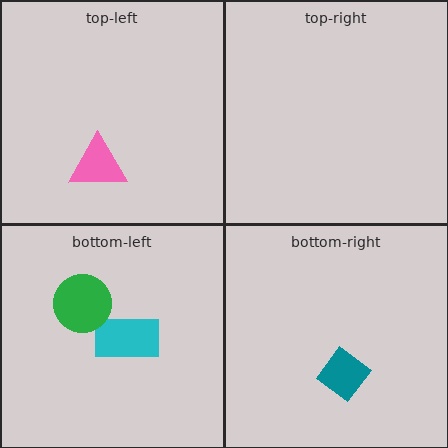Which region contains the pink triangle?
The top-left region.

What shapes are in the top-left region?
The pink triangle.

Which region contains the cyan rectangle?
The bottom-left region.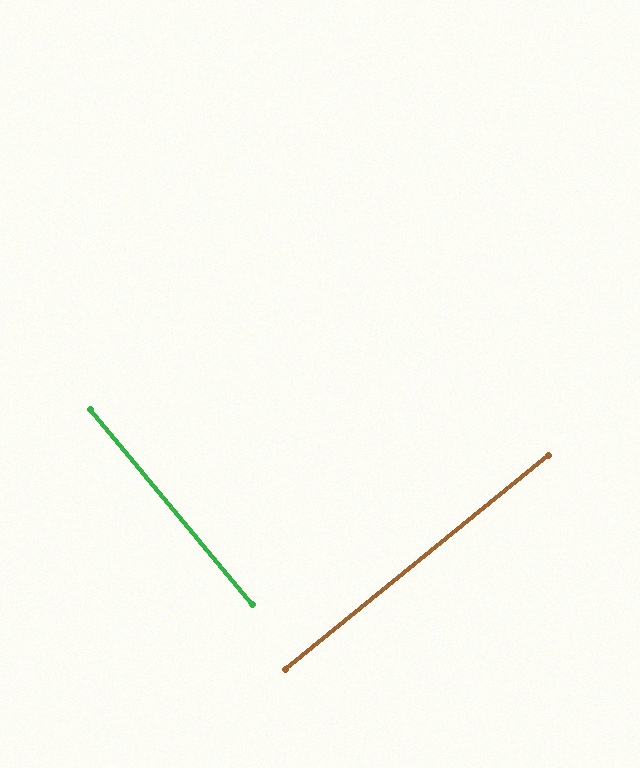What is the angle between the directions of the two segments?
Approximately 89 degrees.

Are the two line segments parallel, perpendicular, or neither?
Perpendicular — they meet at approximately 89°.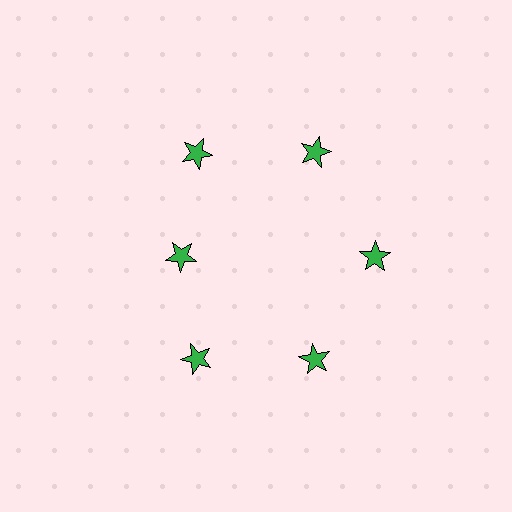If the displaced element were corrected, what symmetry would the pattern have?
It would have 6-fold rotational symmetry — the pattern would map onto itself every 60 degrees.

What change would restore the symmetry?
The symmetry would be restored by moving it outward, back onto the ring so that all 6 stars sit at equal angles and equal distance from the center.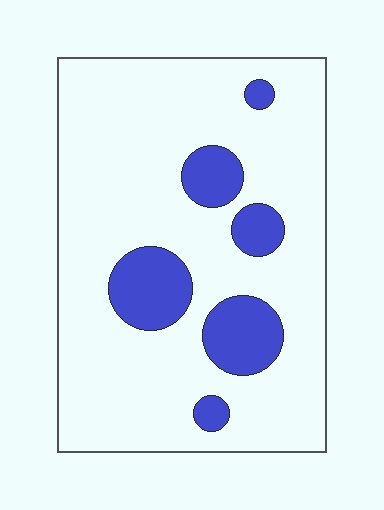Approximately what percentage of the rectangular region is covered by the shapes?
Approximately 15%.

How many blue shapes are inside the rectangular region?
6.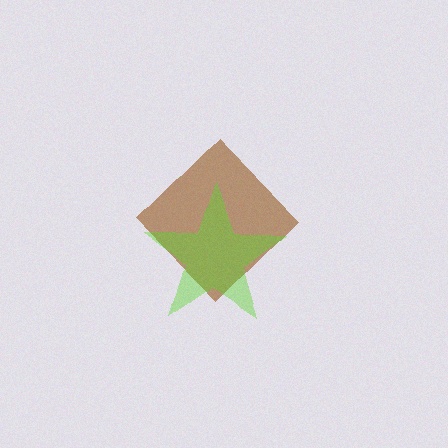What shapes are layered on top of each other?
The layered shapes are: a brown diamond, a lime star.